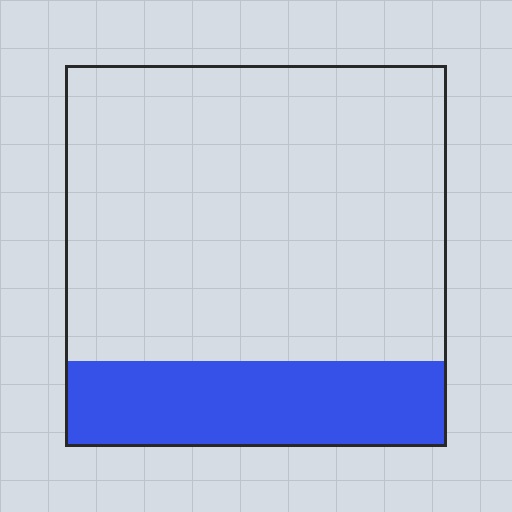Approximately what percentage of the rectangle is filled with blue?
Approximately 25%.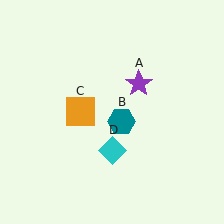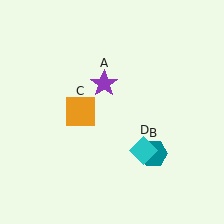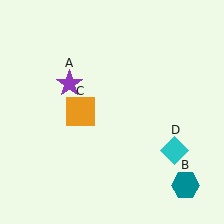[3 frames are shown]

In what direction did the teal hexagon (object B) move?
The teal hexagon (object B) moved down and to the right.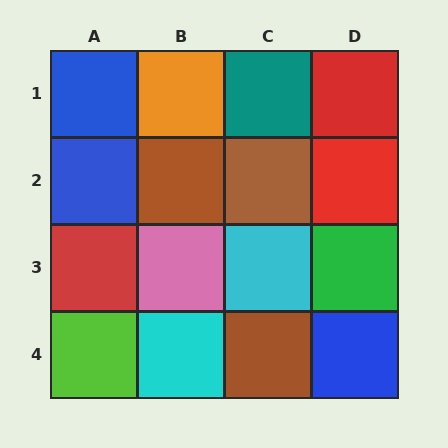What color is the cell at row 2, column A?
Blue.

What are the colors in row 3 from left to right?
Red, pink, cyan, green.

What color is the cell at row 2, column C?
Brown.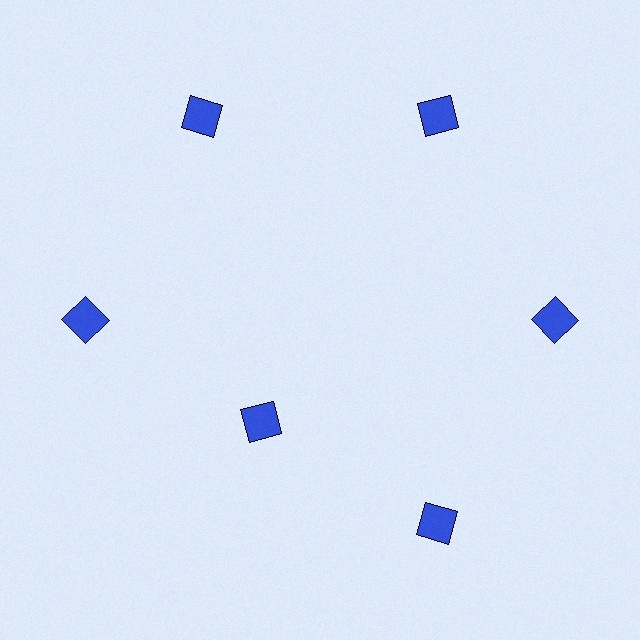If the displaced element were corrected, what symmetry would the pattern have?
It would have 6-fold rotational symmetry — the pattern would map onto itself every 60 degrees.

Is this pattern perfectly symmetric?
No. The 6 blue diamonds are arranged in a ring, but one element near the 7 o'clock position is pulled inward toward the center, breaking the 6-fold rotational symmetry.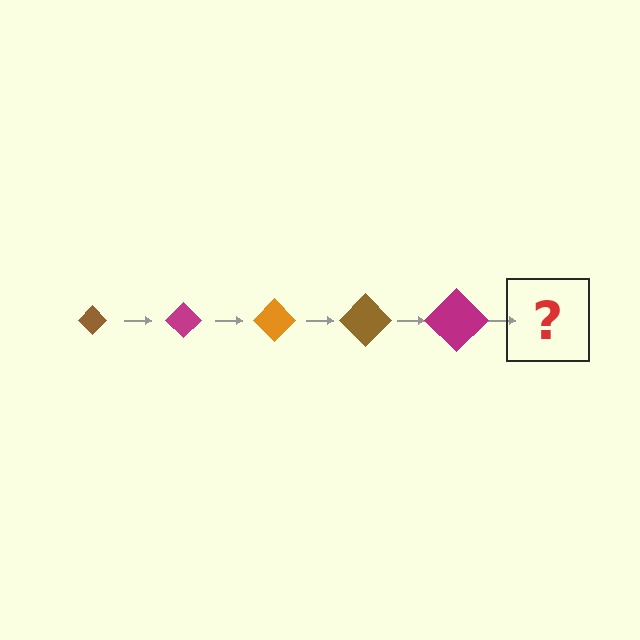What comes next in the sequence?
The next element should be an orange diamond, larger than the previous one.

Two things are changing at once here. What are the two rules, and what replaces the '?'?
The two rules are that the diamond grows larger each step and the color cycles through brown, magenta, and orange. The '?' should be an orange diamond, larger than the previous one.